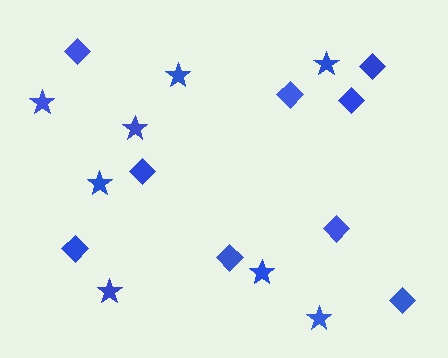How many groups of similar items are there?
There are 2 groups: one group of diamonds (9) and one group of stars (8).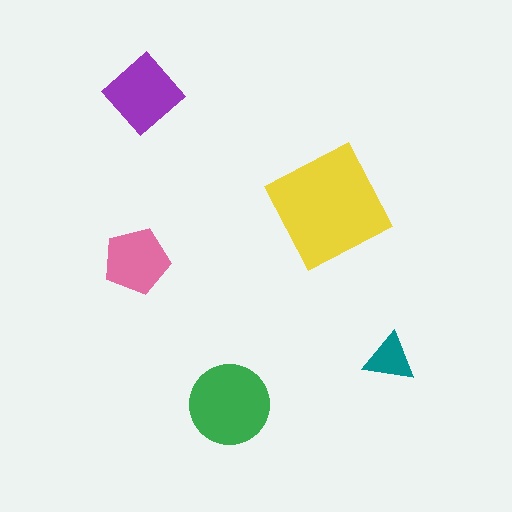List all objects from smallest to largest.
The teal triangle, the pink pentagon, the purple diamond, the green circle, the yellow square.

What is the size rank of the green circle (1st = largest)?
2nd.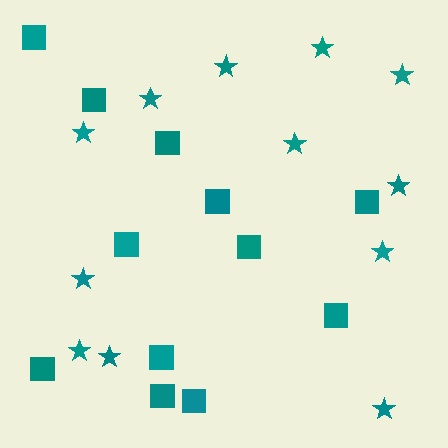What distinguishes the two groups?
There are 2 groups: one group of stars (12) and one group of squares (12).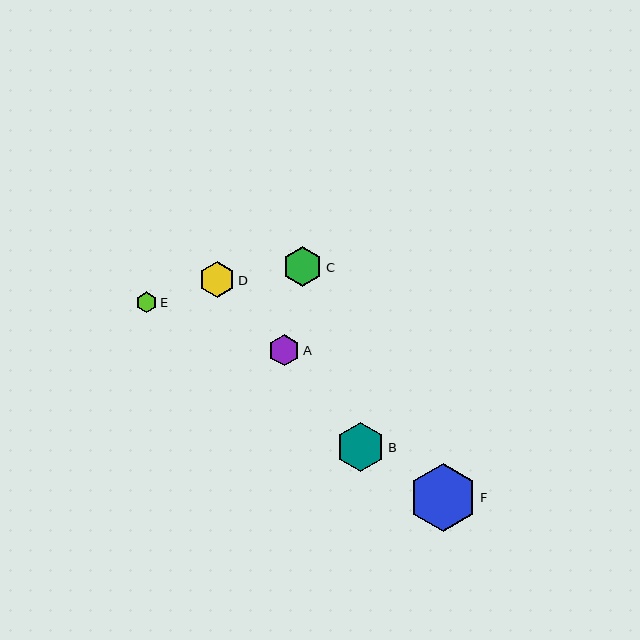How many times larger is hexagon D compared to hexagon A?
Hexagon D is approximately 1.1 times the size of hexagon A.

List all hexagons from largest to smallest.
From largest to smallest: F, B, C, D, A, E.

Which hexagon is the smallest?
Hexagon E is the smallest with a size of approximately 21 pixels.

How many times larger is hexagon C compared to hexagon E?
Hexagon C is approximately 1.9 times the size of hexagon E.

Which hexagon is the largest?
Hexagon F is the largest with a size of approximately 68 pixels.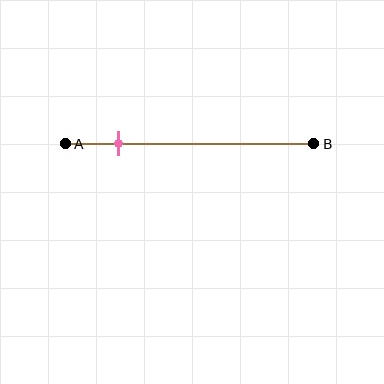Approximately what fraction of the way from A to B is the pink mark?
The pink mark is approximately 20% of the way from A to B.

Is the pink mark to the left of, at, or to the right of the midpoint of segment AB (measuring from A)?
The pink mark is to the left of the midpoint of segment AB.